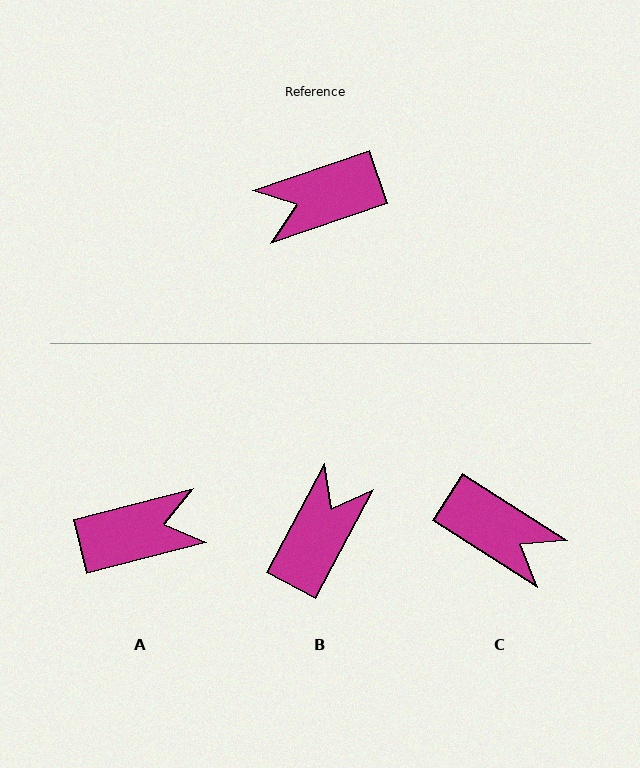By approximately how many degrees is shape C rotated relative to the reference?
Approximately 129 degrees counter-clockwise.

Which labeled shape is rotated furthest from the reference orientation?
A, about 176 degrees away.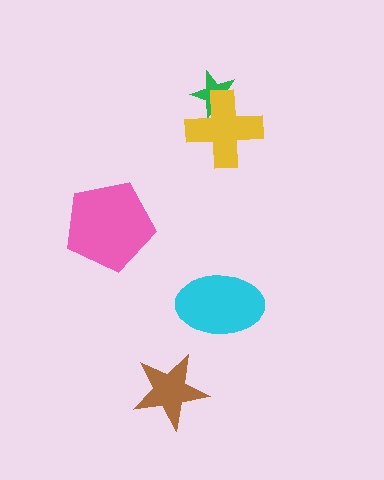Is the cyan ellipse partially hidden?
No, no other shape covers it.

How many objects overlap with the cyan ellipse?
0 objects overlap with the cyan ellipse.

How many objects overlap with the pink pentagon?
0 objects overlap with the pink pentagon.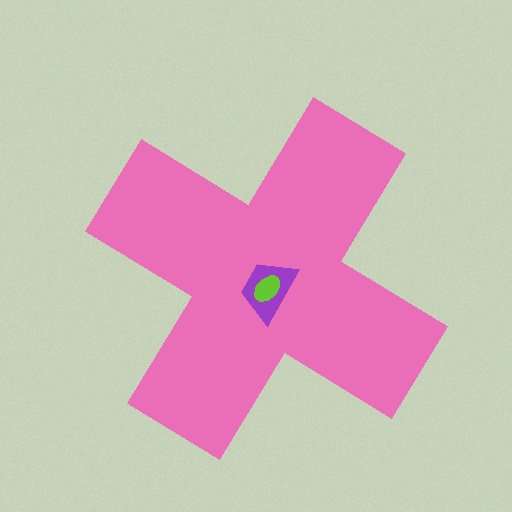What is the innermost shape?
The lime ellipse.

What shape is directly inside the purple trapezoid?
The lime ellipse.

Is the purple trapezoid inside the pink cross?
Yes.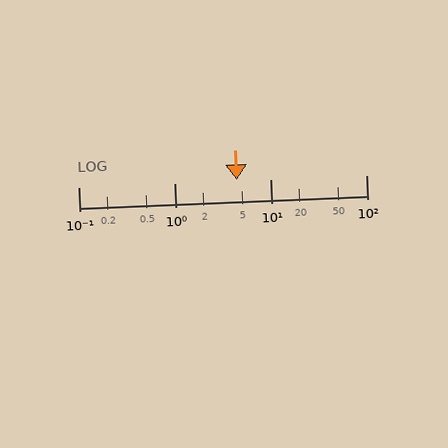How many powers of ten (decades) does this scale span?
The scale spans 3 decades, from 0.1 to 100.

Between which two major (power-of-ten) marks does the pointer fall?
The pointer is between 1 and 10.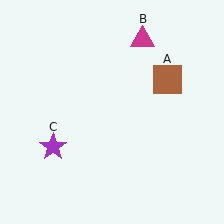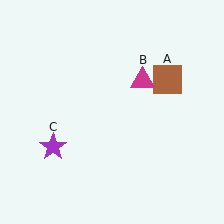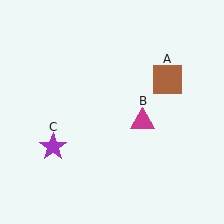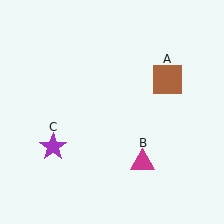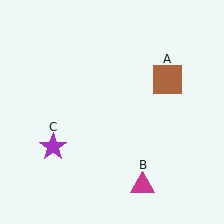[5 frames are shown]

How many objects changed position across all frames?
1 object changed position: magenta triangle (object B).